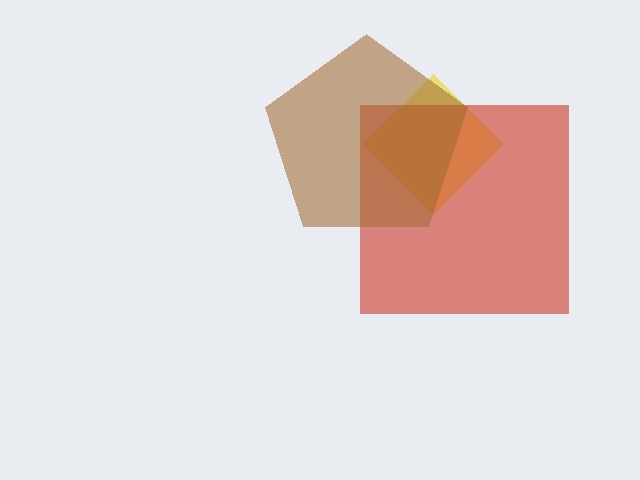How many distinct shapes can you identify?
There are 3 distinct shapes: a yellow diamond, a red square, a brown pentagon.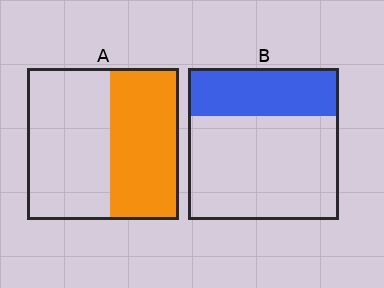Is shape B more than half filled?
No.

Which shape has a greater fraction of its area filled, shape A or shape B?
Shape A.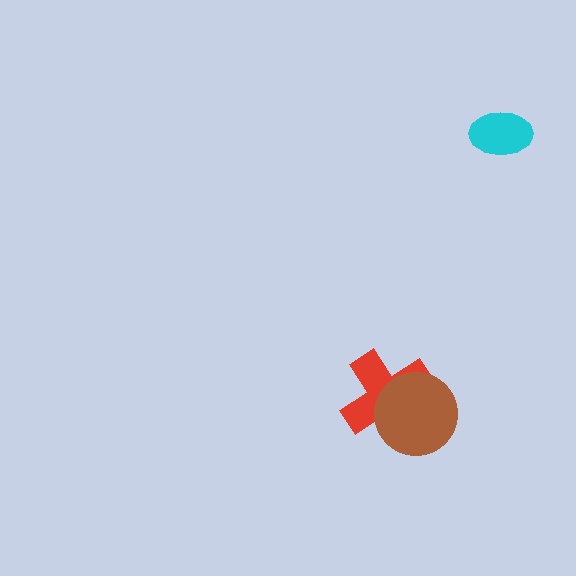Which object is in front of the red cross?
The brown circle is in front of the red cross.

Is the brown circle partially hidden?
No, no other shape covers it.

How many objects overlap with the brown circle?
1 object overlaps with the brown circle.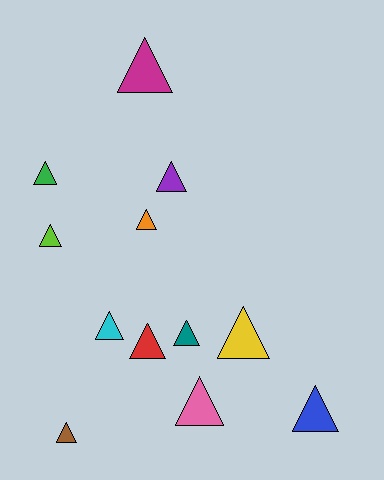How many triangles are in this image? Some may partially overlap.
There are 12 triangles.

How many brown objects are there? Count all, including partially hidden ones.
There is 1 brown object.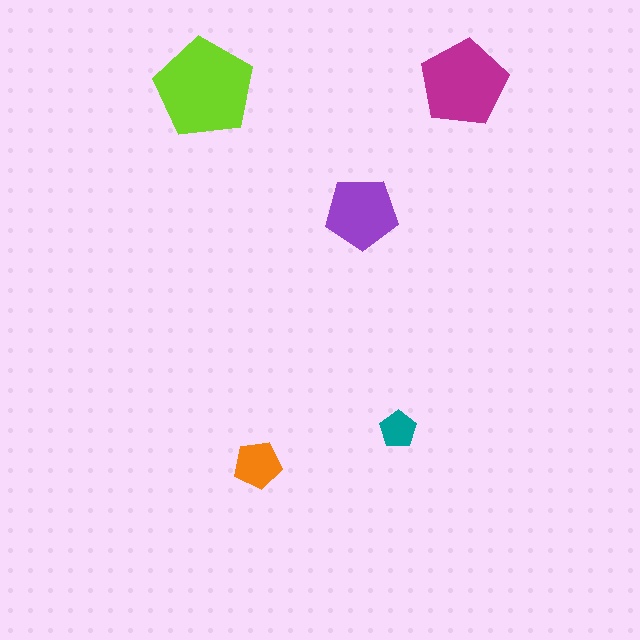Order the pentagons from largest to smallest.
the lime one, the magenta one, the purple one, the orange one, the teal one.